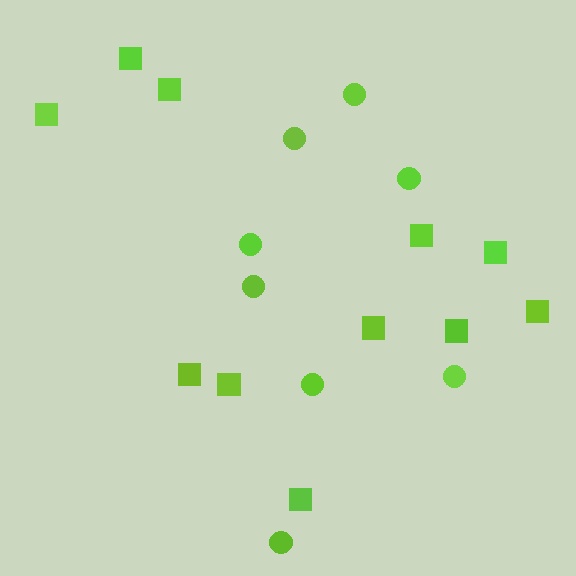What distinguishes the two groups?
There are 2 groups: one group of circles (8) and one group of squares (11).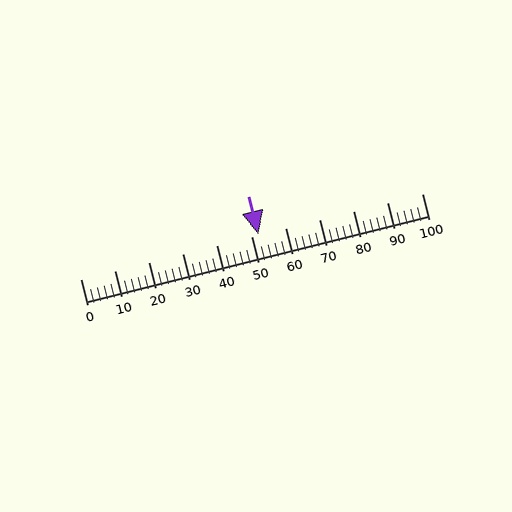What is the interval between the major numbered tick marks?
The major tick marks are spaced 10 units apart.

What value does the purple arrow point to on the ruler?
The purple arrow points to approximately 52.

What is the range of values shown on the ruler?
The ruler shows values from 0 to 100.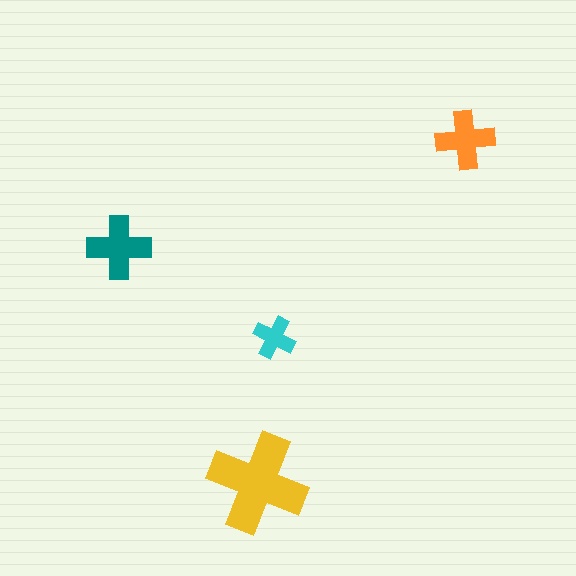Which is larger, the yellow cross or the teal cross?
The yellow one.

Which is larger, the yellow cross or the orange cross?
The yellow one.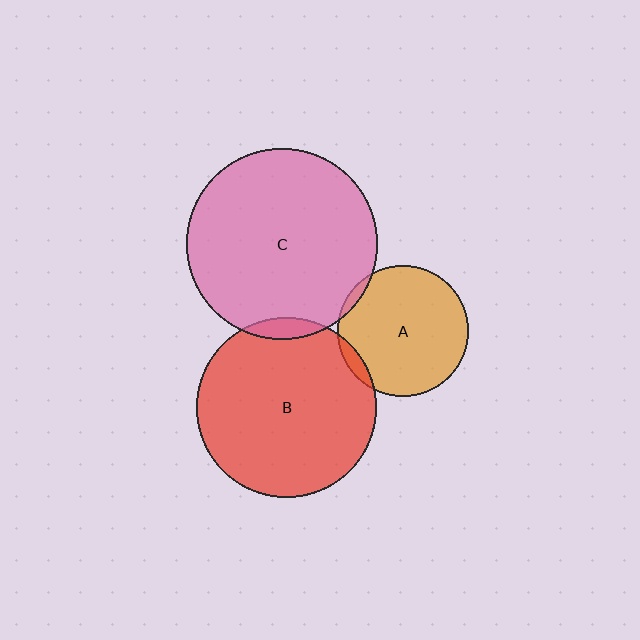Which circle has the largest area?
Circle C (pink).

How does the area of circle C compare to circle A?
Approximately 2.1 times.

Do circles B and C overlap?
Yes.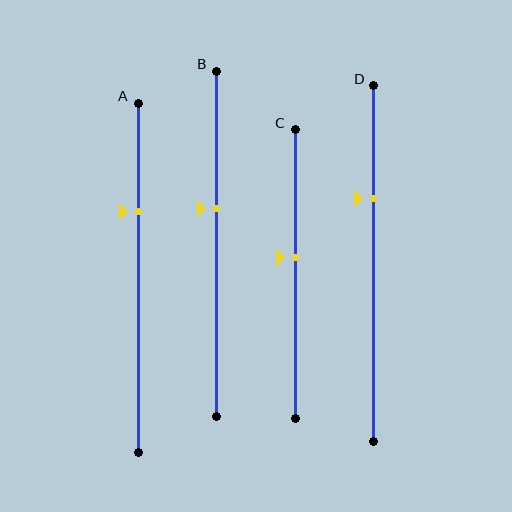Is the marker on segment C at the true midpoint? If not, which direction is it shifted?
No, the marker on segment C is shifted upward by about 6% of the segment length.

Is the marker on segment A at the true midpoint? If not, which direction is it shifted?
No, the marker on segment A is shifted upward by about 19% of the segment length.